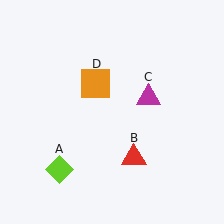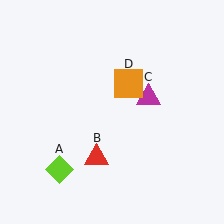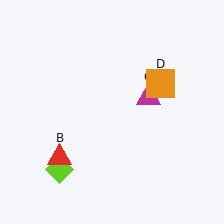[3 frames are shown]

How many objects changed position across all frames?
2 objects changed position: red triangle (object B), orange square (object D).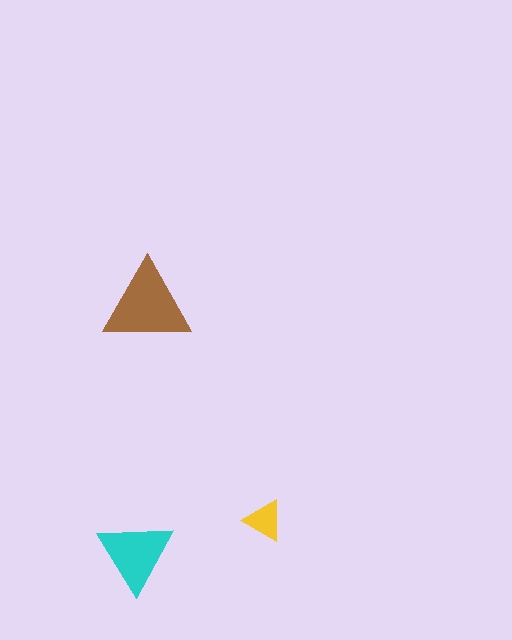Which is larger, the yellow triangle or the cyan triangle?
The cyan one.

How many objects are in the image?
There are 3 objects in the image.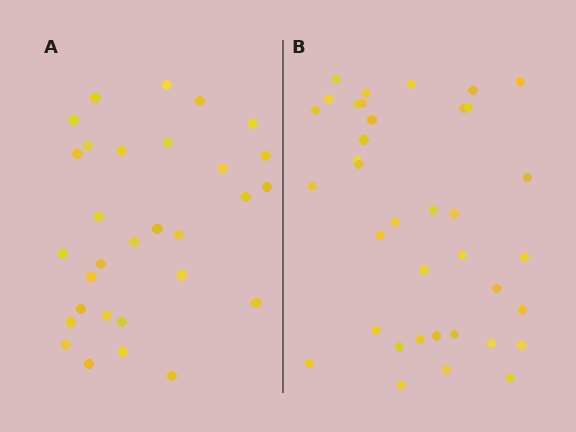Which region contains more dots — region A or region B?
Region B (the right region) has more dots.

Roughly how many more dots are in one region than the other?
Region B has roughly 8 or so more dots than region A.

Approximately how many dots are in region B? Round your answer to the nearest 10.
About 40 dots. (The exact count is 37, which rounds to 40.)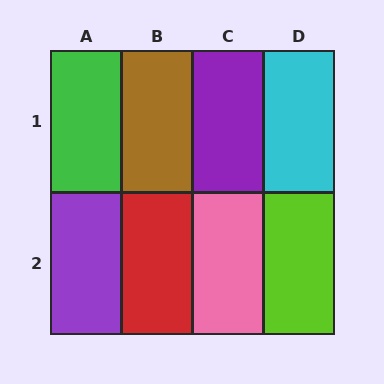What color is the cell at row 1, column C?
Purple.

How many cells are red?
1 cell is red.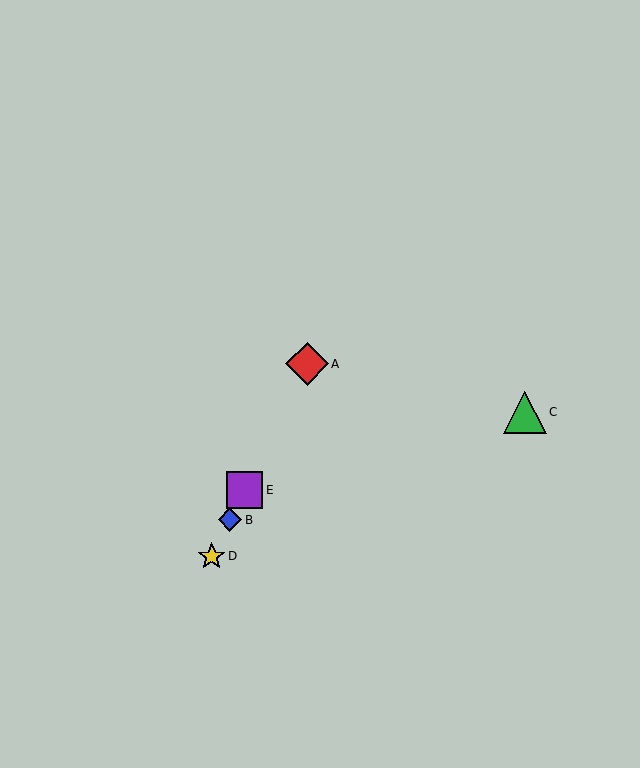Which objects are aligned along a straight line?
Objects A, B, D, E are aligned along a straight line.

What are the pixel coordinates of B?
Object B is at (230, 520).